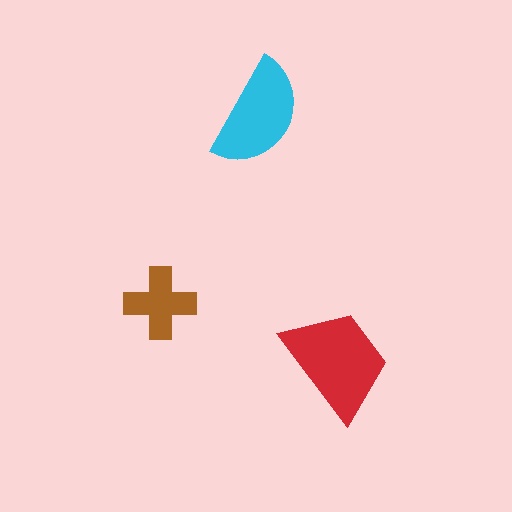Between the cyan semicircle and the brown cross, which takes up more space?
The cyan semicircle.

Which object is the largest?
The red trapezoid.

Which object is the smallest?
The brown cross.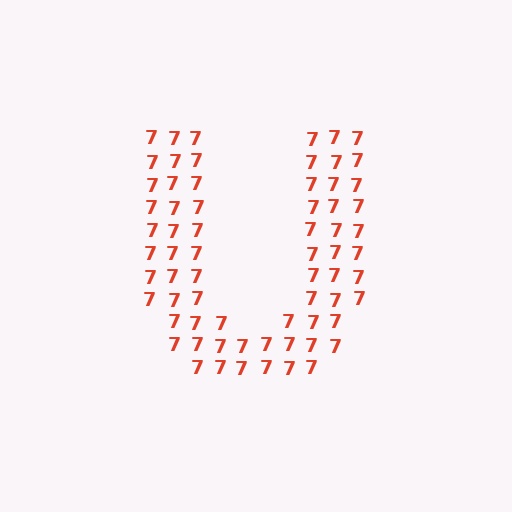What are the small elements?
The small elements are digit 7's.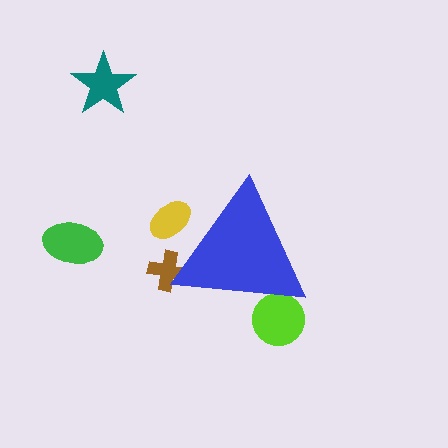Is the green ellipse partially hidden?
No, the green ellipse is fully visible.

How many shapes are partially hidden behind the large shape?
3 shapes are partially hidden.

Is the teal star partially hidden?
No, the teal star is fully visible.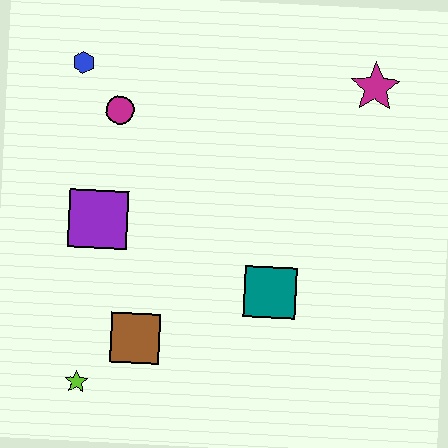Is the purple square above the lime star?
Yes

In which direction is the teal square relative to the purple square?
The teal square is to the right of the purple square.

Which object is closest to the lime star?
The brown square is closest to the lime star.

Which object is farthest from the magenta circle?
The lime star is farthest from the magenta circle.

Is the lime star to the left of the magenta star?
Yes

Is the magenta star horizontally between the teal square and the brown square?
No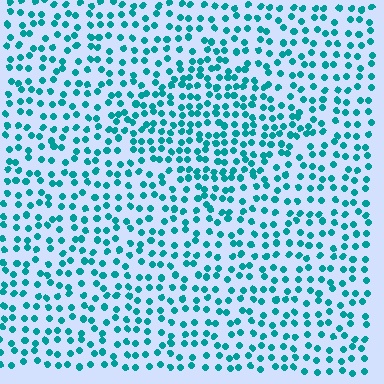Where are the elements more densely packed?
The elements are more densely packed inside the diamond boundary.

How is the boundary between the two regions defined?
The boundary is defined by a change in element density (approximately 1.5x ratio). All elements are the same color, size, and shape.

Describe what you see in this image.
The image contains small teal elements arranged at two different densities. A diamond-shaped region is visible where the elements are more densely packed than the surrounding area.